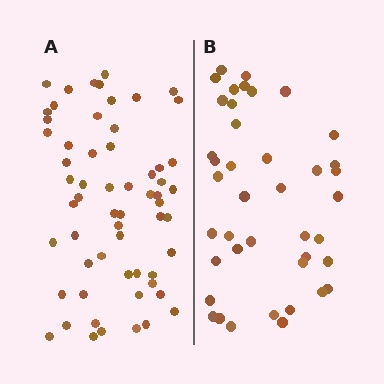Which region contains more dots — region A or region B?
Region A (the left region) has more dots.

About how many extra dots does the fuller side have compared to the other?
Region A has approximately 20 more dots than region B.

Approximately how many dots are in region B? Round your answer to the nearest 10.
About 40 dots. (The exact count is 41, which rounds to 40.)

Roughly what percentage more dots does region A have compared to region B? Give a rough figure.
About 45% more.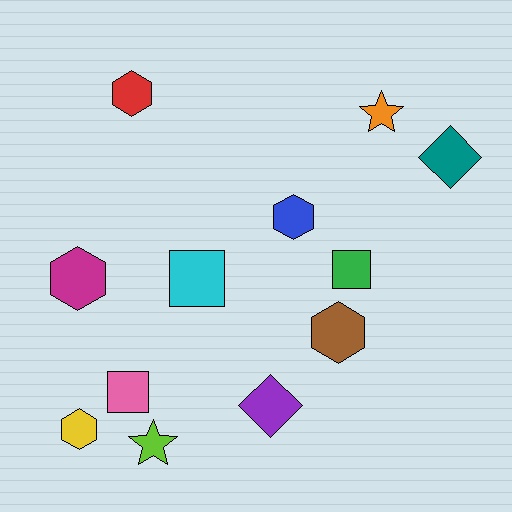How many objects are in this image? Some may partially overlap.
There are 12 objects.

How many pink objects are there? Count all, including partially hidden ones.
There is 1 pink object.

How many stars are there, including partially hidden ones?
There are 2 stars.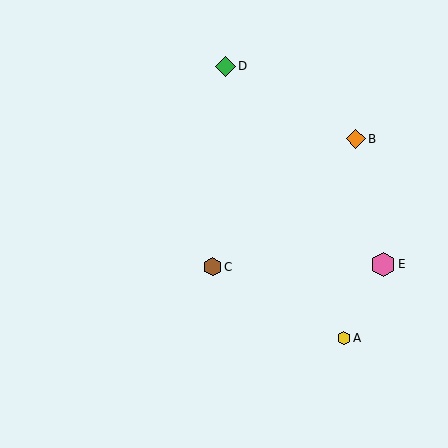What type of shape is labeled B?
Shape B is an orange diamond.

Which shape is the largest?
The pink hexagon (labeled E) is the largest.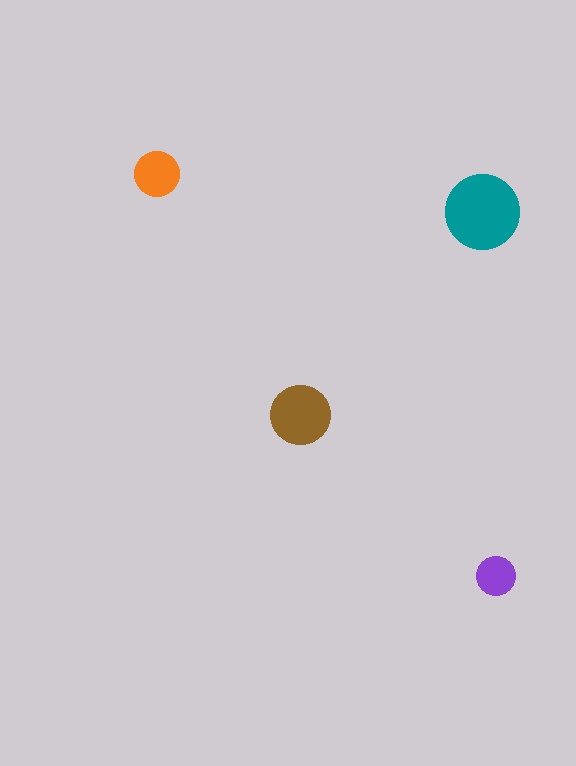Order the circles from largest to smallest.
the teal one, the brown one, the orange one, the purple one.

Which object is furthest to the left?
The orange circle is leftmost.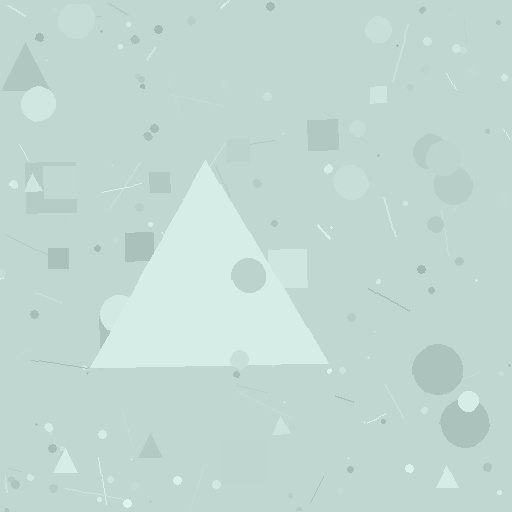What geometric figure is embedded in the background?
A triangle is embedded in the background.